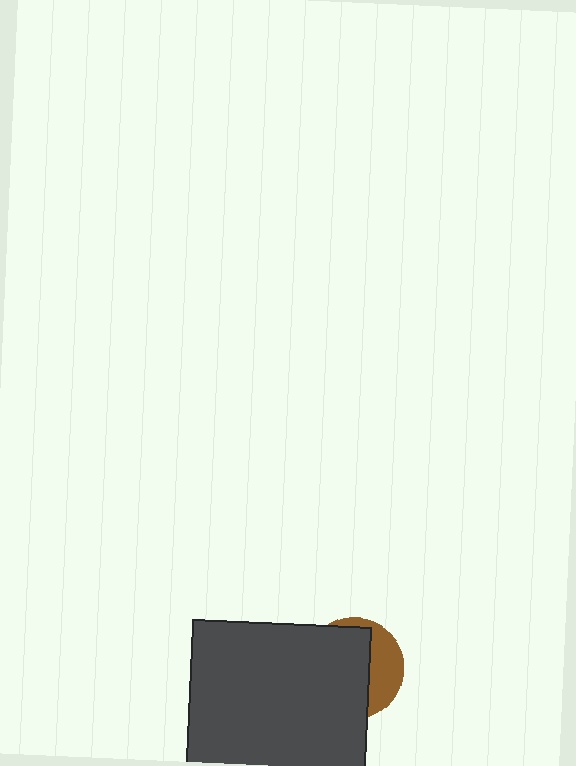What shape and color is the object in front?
The object in front is a dark gray rectangle.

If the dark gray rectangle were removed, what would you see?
You would see the complete brown circle.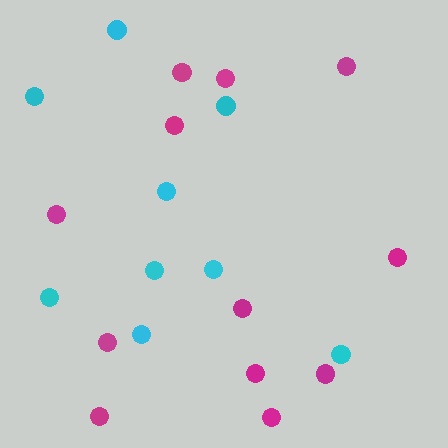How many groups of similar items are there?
There are 2 groups: one group of cyan circles (9) and one group of magenta circles (12).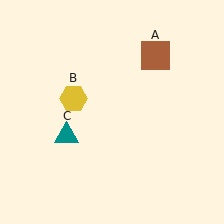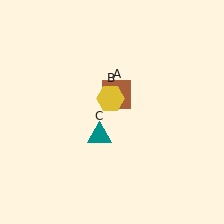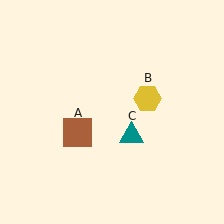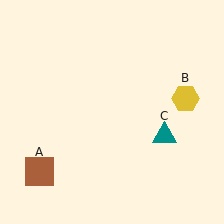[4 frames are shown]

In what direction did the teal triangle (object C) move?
The teal triangle (object C) moved right.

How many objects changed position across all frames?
3 objects changed position: brown square (object A), yellow hexagon (object B), teal triangle (object C).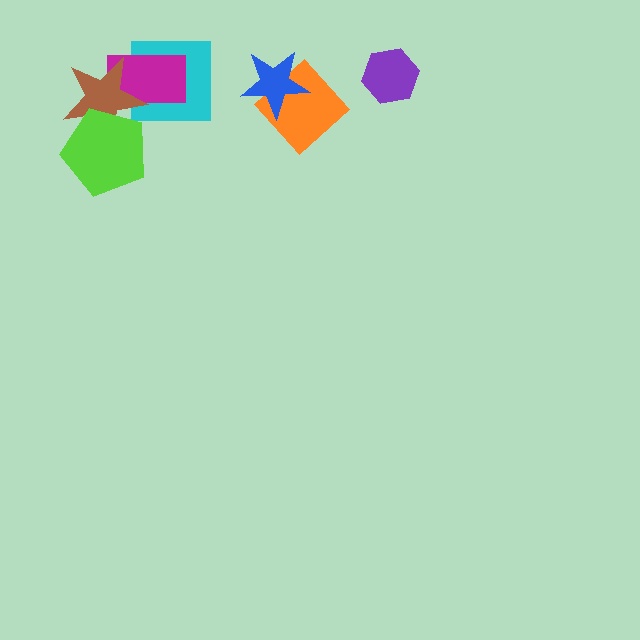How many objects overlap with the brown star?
3 objects overlap with the brown star.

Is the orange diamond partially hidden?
Yes, it is partially covered by another shape.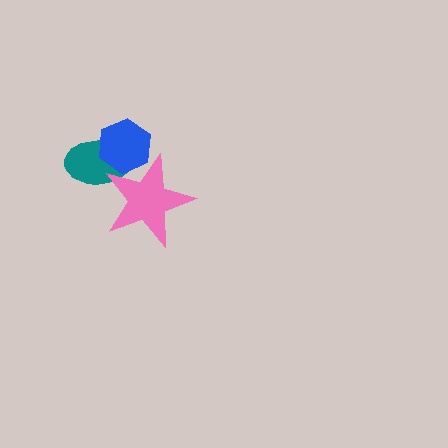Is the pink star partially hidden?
No, no other shape covers it.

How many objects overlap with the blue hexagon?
2 objects overlap with the blue hexagon.